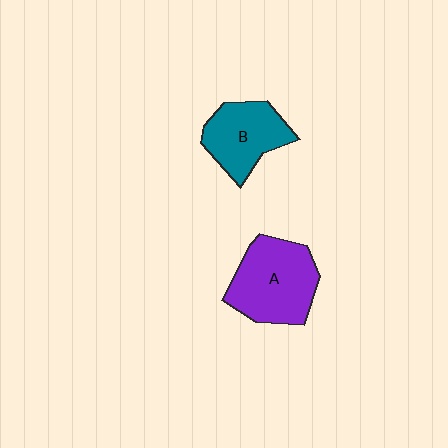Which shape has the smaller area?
Shape B (teal).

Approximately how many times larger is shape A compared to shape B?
Approximately 1.3 times.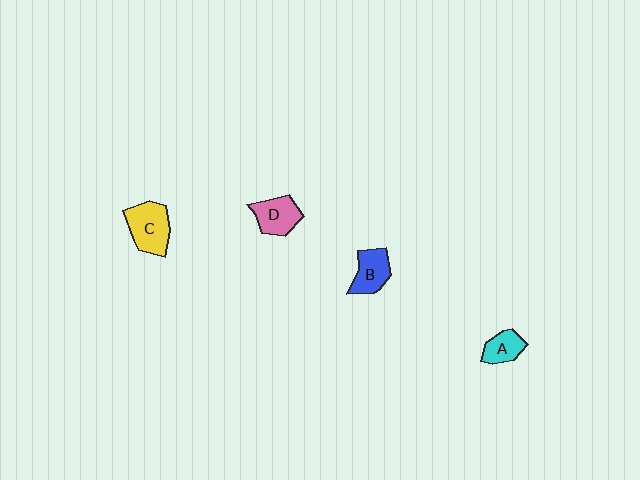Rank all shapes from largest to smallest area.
From largest to smallest: C (yellow), D (pink), B (blue), A (cyan).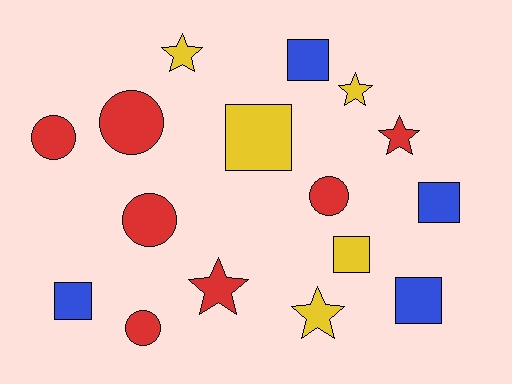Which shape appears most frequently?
Square, with 6 objects.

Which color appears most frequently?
Red, with 7 objects.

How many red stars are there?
There are 2 red stars.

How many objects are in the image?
There are 16 objects.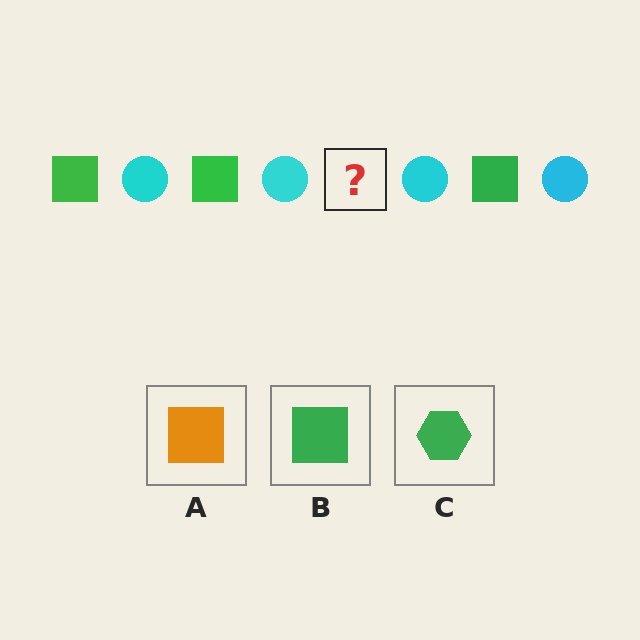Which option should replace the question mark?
Option B.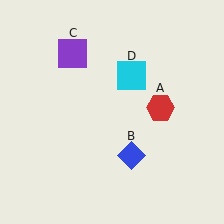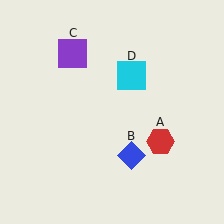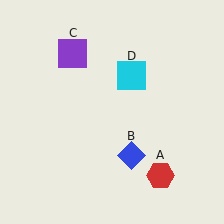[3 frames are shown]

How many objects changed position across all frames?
1 object changed position: red hexagon (object A).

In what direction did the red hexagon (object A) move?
The red hexagon (object A) moved down.